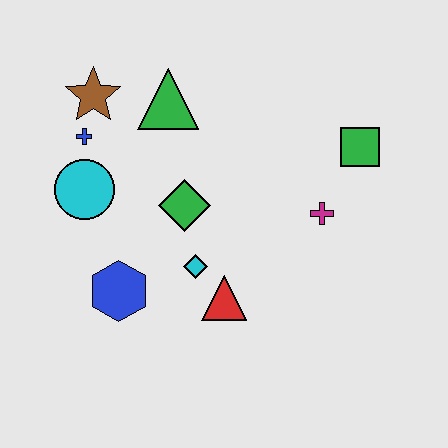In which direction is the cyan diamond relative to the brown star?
The cyan diamond is below the brown star.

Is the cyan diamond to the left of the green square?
Yes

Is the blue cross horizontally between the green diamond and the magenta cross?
No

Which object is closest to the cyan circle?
The blue cross is closest to the cyan circle.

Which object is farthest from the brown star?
The green square is farthest from the brown star.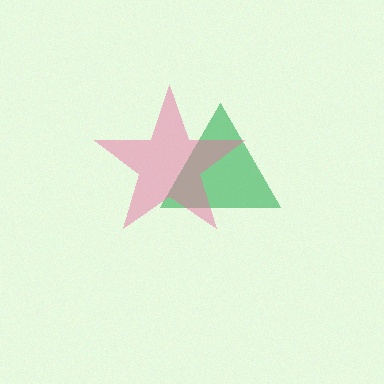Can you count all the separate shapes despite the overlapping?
Yes, there are 2 separate shapes.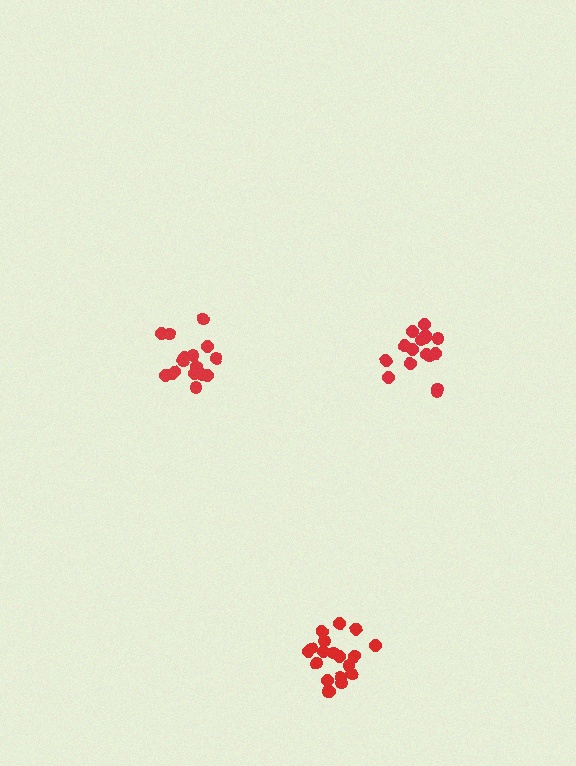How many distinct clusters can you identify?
There are 3 distinct clusters.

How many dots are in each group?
Group 1: 16 dots, Group 2: 16 dots, Group 3: 19 dots (51 total).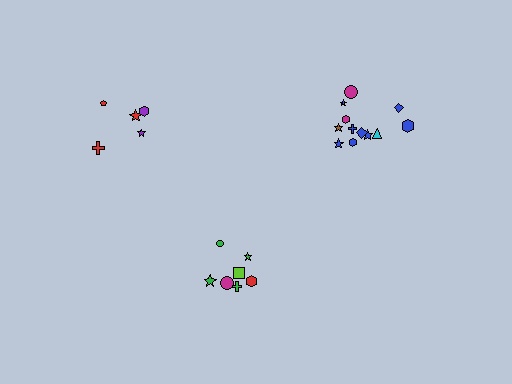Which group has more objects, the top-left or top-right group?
The top-right group.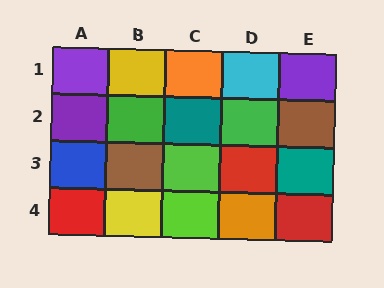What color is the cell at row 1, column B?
Yellow.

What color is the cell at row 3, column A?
Blue.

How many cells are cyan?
1 cell is cyan.